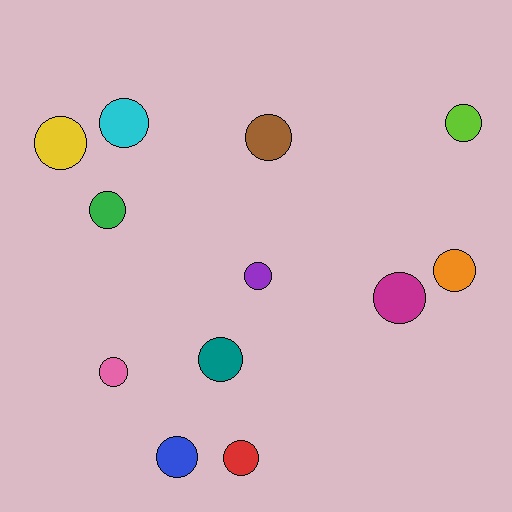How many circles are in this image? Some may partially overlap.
There are 12 circles.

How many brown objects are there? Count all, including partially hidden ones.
There is 1 brown object.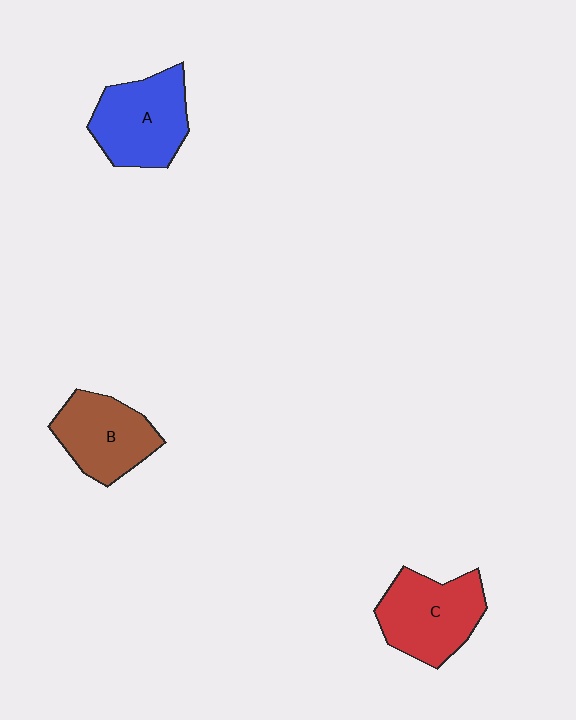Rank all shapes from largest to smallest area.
From largest to smallest: C (red), A (blue), B (brown).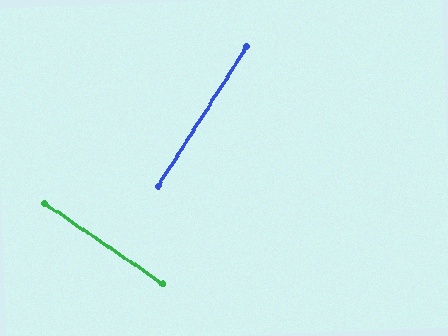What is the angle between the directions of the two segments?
Approximately 88 degrees.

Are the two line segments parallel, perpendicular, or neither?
Perpendicular — they meet at approximately 88°.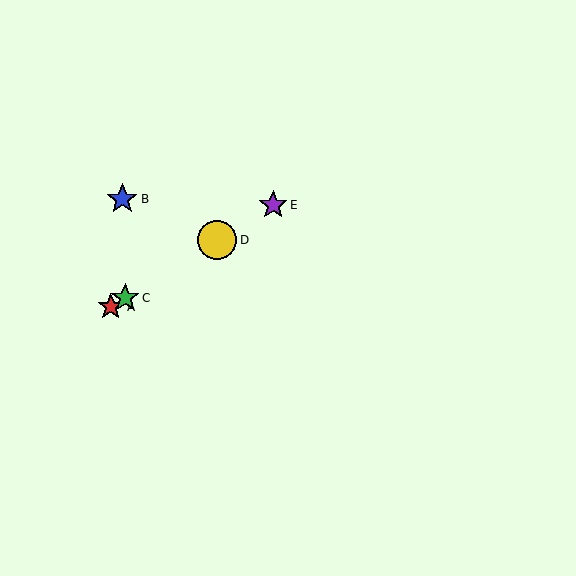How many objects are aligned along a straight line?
4 objects (A, C, D, E) are aligned along a straight line.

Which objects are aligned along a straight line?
Objects A, C, D, E are aligned along a straight line.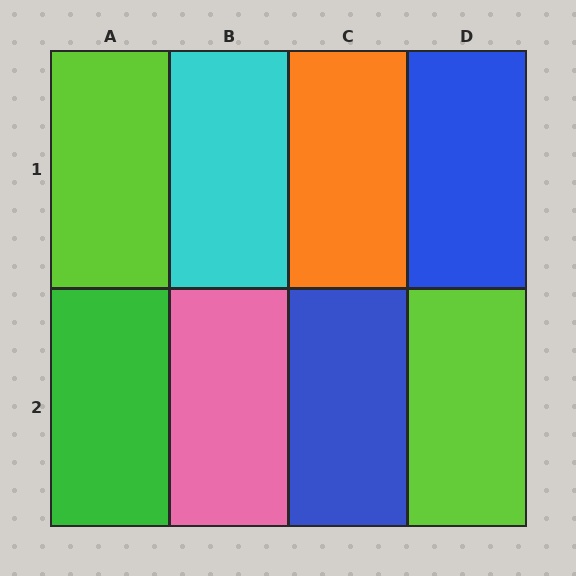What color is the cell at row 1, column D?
Blue.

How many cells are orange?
1 cell is orange.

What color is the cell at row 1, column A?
Lime.